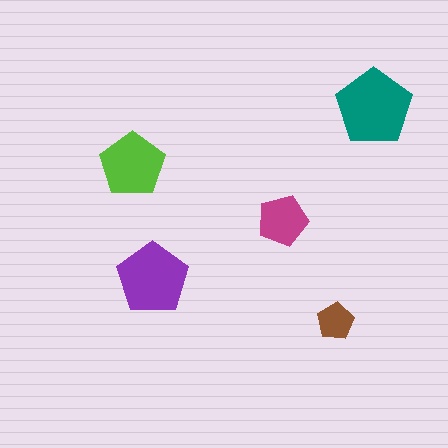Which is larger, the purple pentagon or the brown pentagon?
The purple one.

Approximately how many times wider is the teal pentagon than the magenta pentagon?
About 1.5 times wider.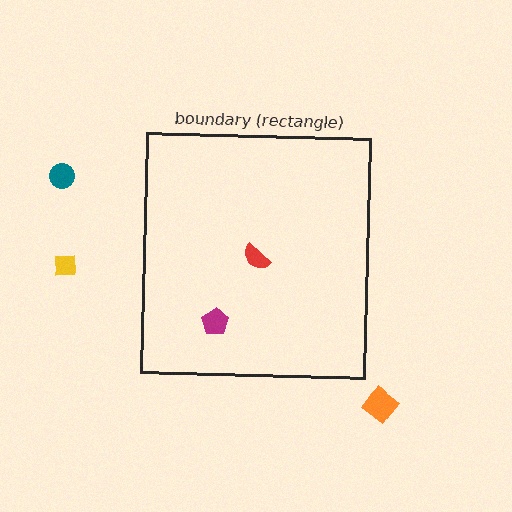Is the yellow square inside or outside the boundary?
Outside.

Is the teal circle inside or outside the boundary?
Outside.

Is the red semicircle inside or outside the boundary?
Inside.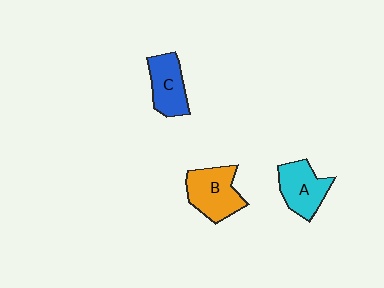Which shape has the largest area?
Shape B (orange).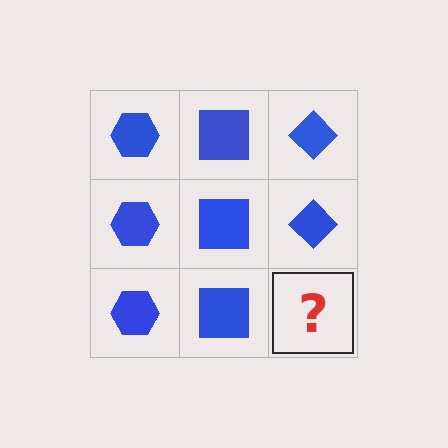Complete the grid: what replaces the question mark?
The question mark should be replaced with a blue diamond.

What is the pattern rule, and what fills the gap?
The rule is that each column has a consistent shape. The gap should be filled with a blue diamond.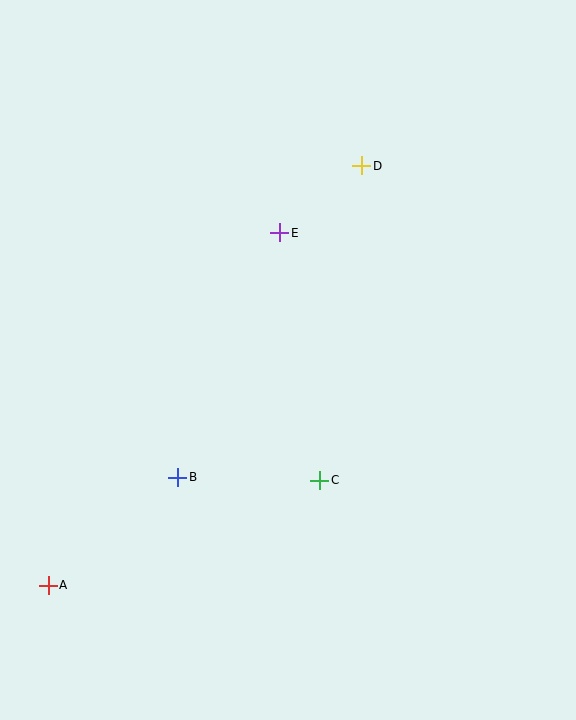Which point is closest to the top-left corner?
Point E is closest to the top-left corner.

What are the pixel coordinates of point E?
Point E is at (280, 233).